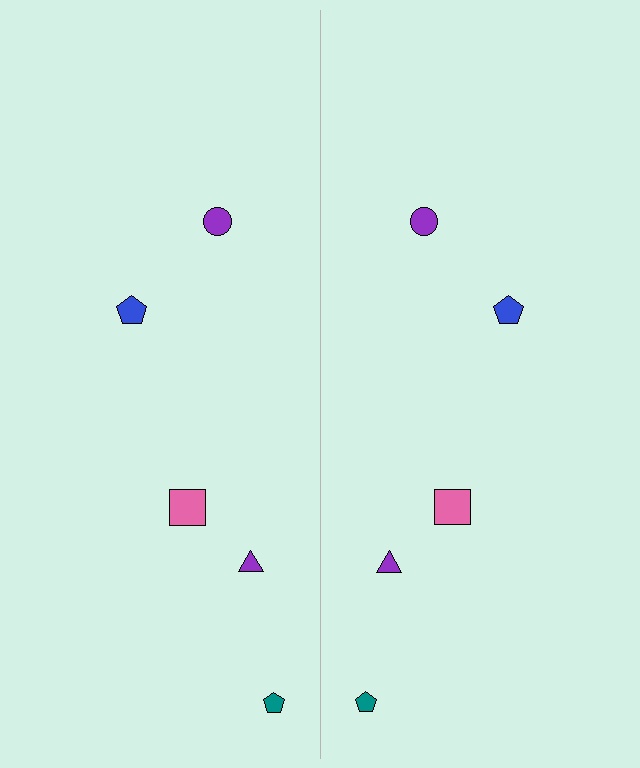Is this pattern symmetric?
Yes, this pattern has bilateral (reflection) symmetry.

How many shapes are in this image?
There are 10 shapes in this image.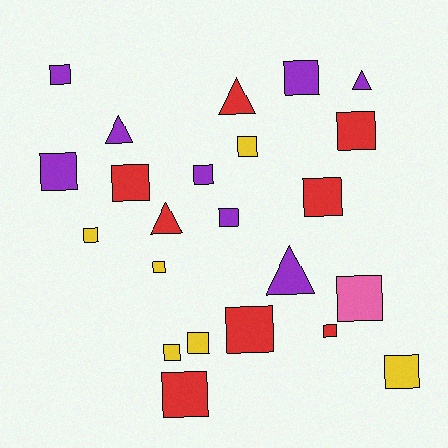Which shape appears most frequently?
Square, with 18 objects.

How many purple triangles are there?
There are 3 purple triangles.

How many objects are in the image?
There are 23 objects.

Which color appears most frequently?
Red, with 8 objects.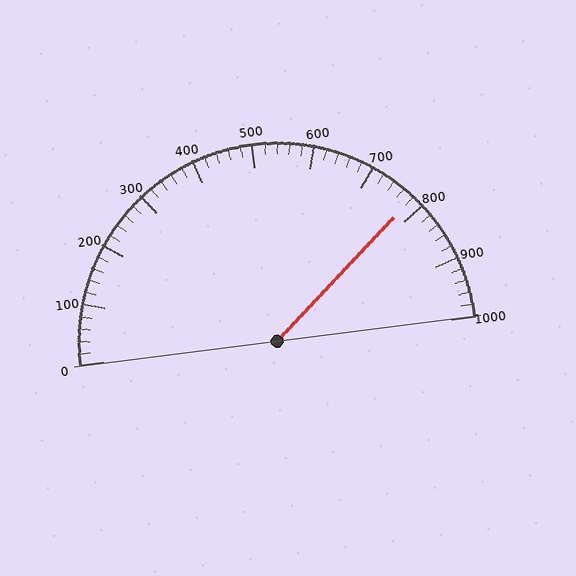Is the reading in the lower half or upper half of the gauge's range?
The reading is in the upper half of the range (0 to 1000).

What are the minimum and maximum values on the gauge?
The gauge ranges from 0 to 1000.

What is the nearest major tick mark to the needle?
The nearest major tick mark is 800.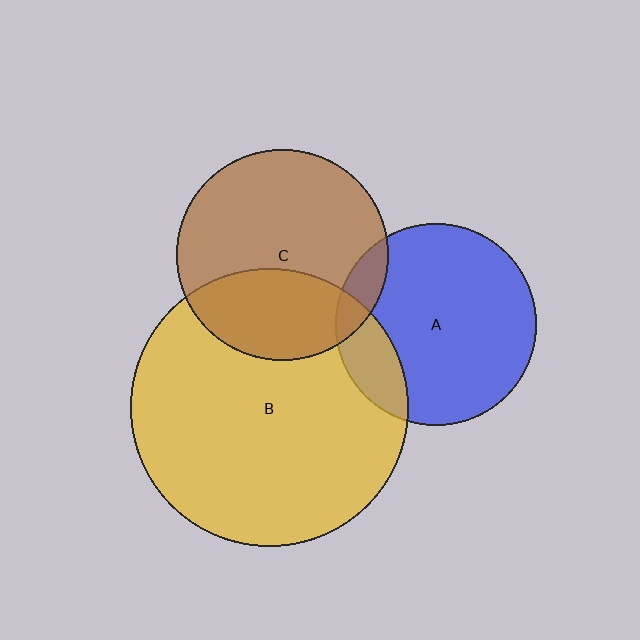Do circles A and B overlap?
Yes.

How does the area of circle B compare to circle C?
Approximately 1.7 times.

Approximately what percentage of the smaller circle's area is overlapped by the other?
Approximately 15%.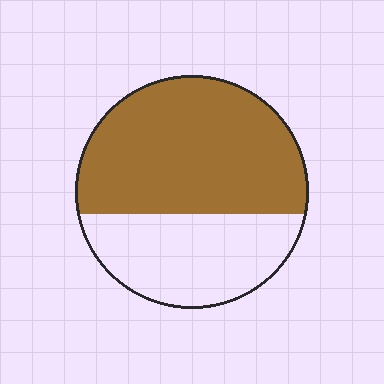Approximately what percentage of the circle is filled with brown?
Approximately 60%.